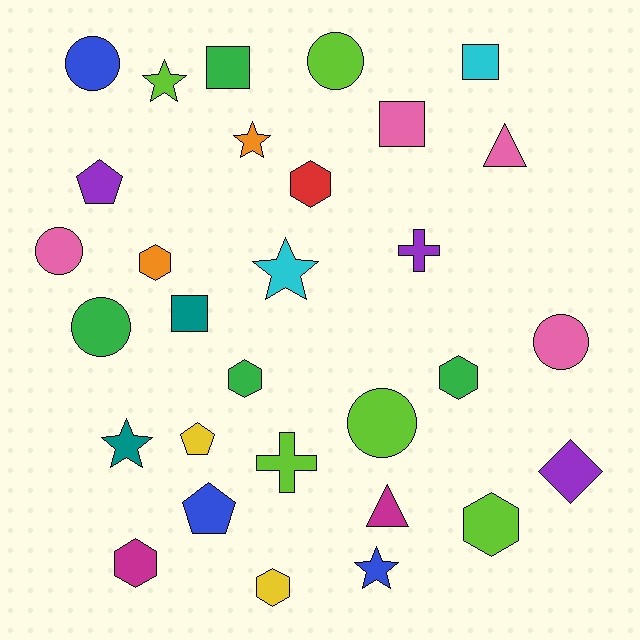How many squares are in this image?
There are 4 squares.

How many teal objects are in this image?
There are 2 teal objects.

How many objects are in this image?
There are 30 objects.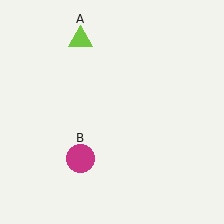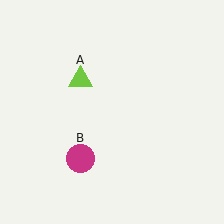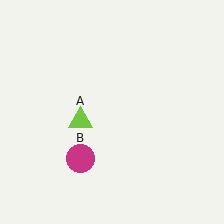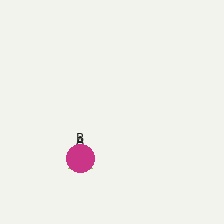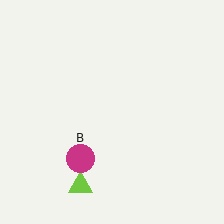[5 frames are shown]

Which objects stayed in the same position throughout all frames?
Magenta circle (object B) remained stationary.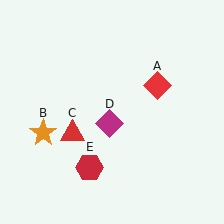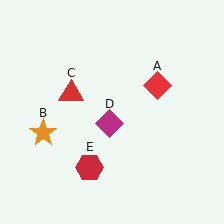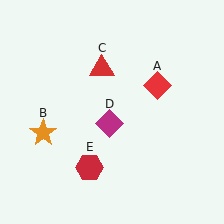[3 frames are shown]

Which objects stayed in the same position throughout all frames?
Red diamond (object A) and orange star (object B) and magenta diamond (object D) and red hexagon (object E) remained stationary.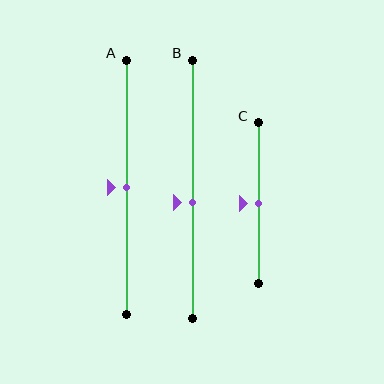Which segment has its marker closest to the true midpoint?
Segment A has its marker closest to the true midpoint.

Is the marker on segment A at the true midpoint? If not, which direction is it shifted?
Yes, the marker on segment A is at the true midpoint.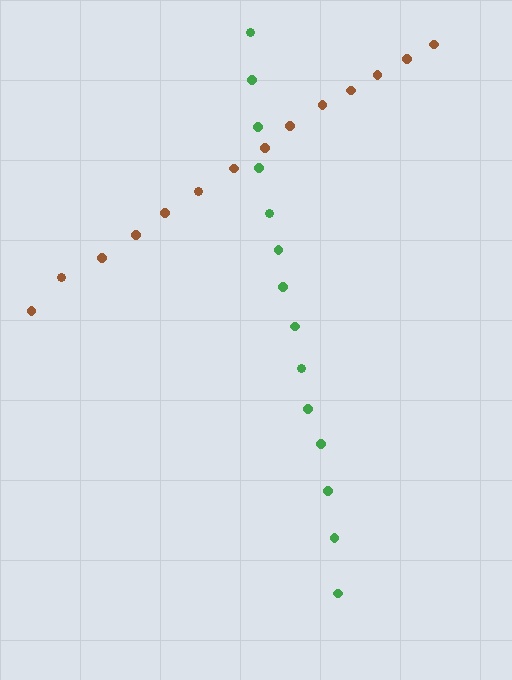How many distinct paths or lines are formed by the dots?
There are 2 distinct paths.